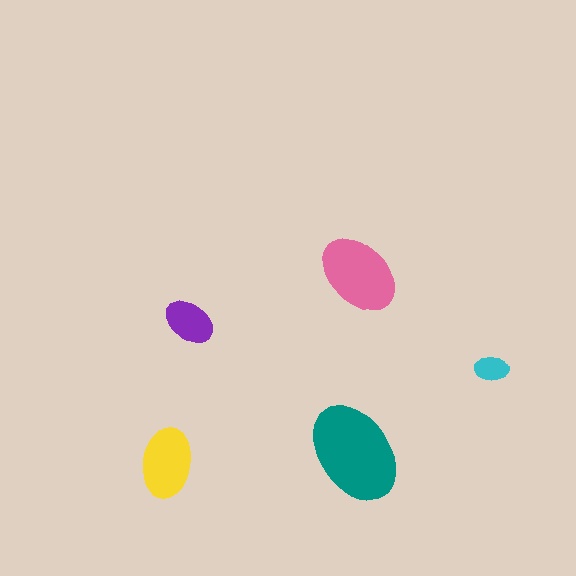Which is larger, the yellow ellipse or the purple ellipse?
The yellow one.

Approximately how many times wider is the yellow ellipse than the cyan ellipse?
About 2 times wider.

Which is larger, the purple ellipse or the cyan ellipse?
The purple one.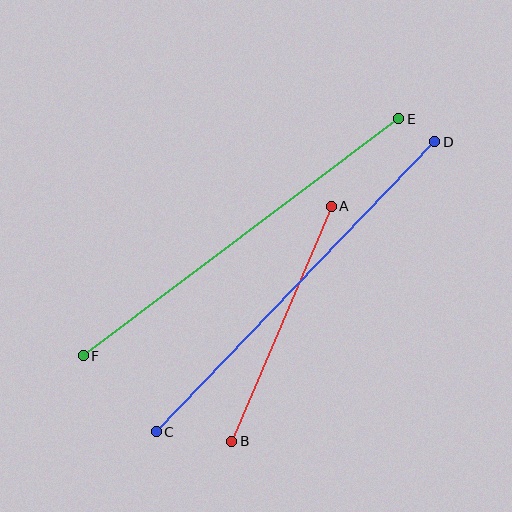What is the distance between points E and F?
The distance is approximately 395 pixels.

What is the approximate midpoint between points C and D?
The midpoint is at approximately (296, 287) pixels.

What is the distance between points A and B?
The distance is approximately 255 pixels.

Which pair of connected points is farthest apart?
Points C and D are farthest apart.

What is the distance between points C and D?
The distance is approximately 402 pixels.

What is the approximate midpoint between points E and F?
The midpoint is at approximately (241, 237) pixels.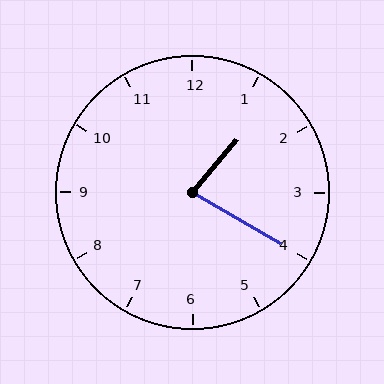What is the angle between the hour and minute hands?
Approximately 80 degrees.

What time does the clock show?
1:20.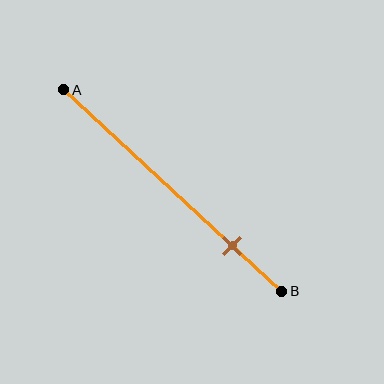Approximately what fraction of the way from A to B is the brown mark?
The brown mark is approximately 75% of the way from A to B.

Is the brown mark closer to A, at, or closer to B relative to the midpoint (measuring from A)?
The brown mark is closer to point B than the midpoint of segment AB.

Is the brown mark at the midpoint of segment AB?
No, the mark is at about 75% from A, not at the 50% midpoint.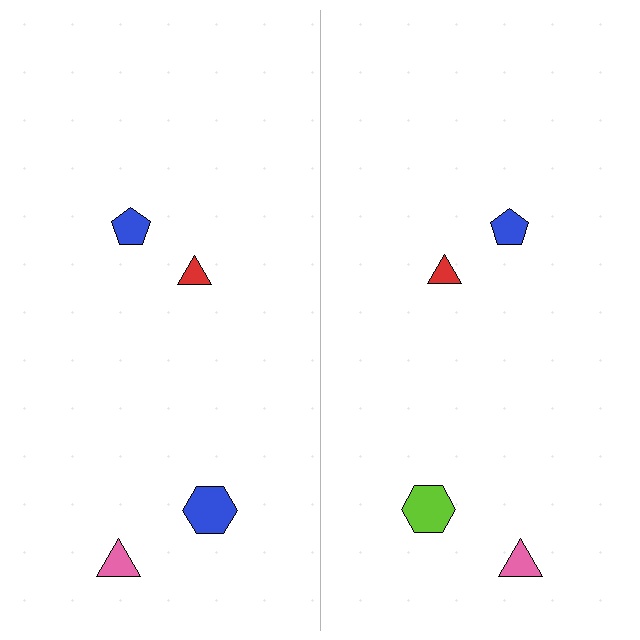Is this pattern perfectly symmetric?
No, the pattern is not perfectly symmetric. The lime hexagon on the right side breaks the symmetry — its mirror counterpart is blue.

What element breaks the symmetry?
The lime hexagon on the right side breaks the symmetry — its mirror counterpart is blue.